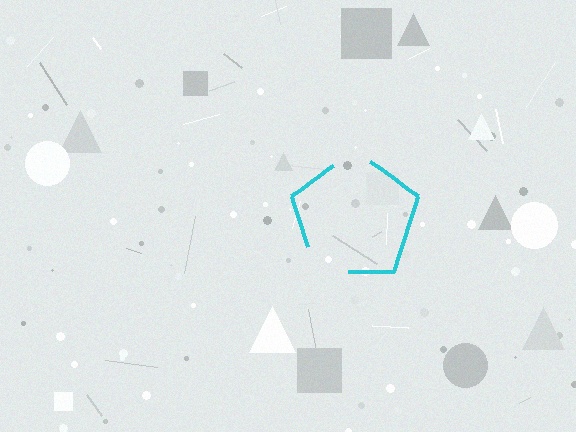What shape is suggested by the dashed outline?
The dashed outline suggests a pentagon.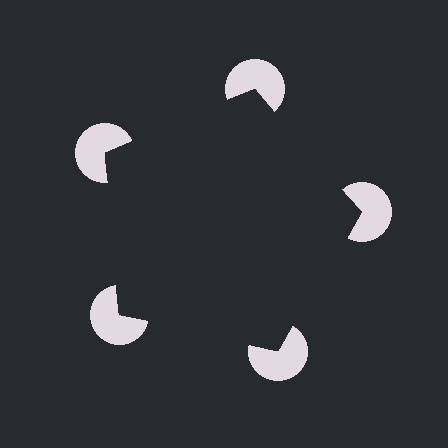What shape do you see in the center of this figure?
An illusory pentagon — its edges are inferred from the aligned wedge cuts in the pac-man discs, not physically drawn.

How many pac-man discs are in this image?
There are 5 — one at each vertex of the illusory pentagon.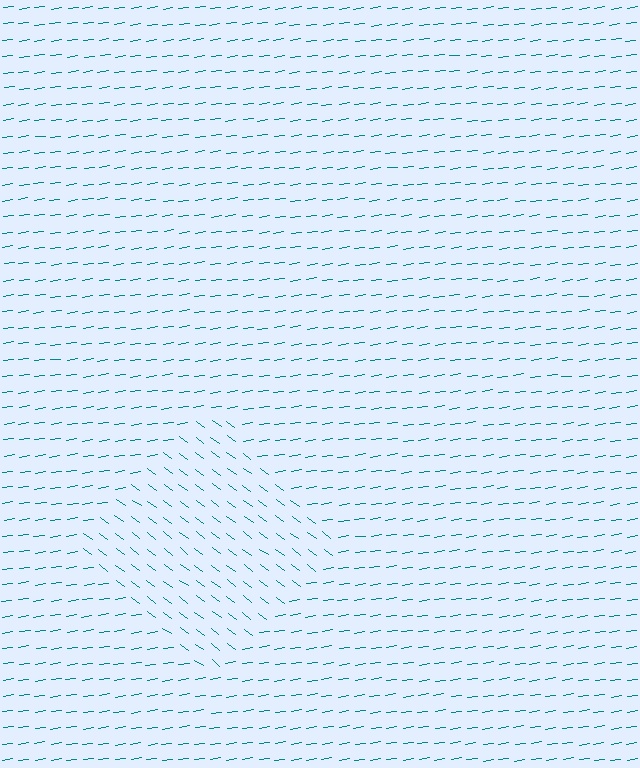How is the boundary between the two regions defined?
The boundary is defined purely by a change in line orientation (approximately 45 degrees difference). All lines are the same color and thickness.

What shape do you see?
I see a diamond.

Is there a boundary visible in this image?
Yes, there is a texture boundary formed by a change in line orientation.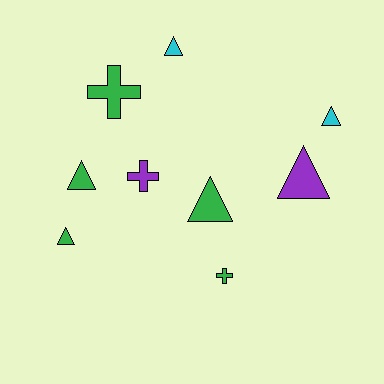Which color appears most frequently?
Green, with 5 objects.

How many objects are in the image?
There are 9 objects.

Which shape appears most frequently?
Triangle, with 6 objects.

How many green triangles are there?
There are 3 green triangles.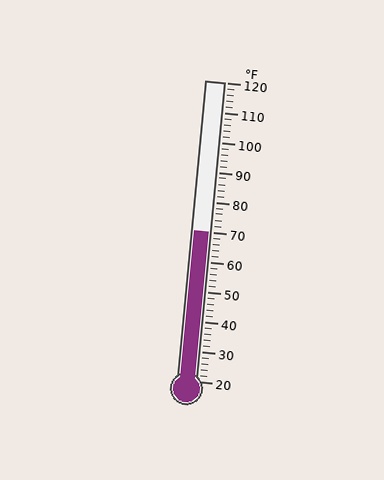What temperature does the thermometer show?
The thermometer shows approximately 70°F.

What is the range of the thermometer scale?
The thermometer scale ranges from 20°F to 120°F.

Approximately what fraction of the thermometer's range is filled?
The thermometer is filled to approximately 50% of its range.